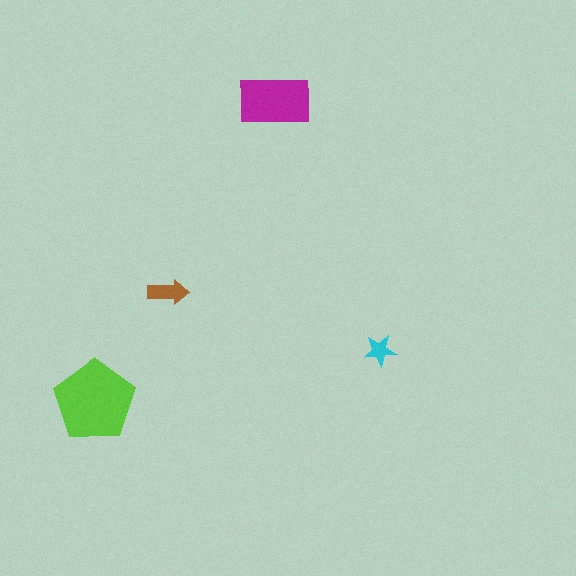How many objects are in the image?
There are 4 objects in the image.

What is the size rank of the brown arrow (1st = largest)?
3rd.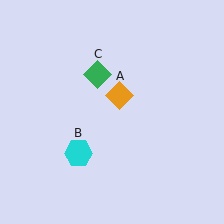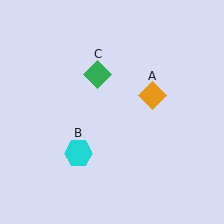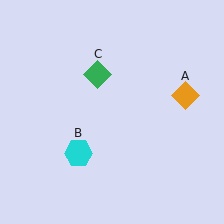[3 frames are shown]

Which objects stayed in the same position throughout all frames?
Cyan hexagon (object B) and green diamond (object C) remained stationary.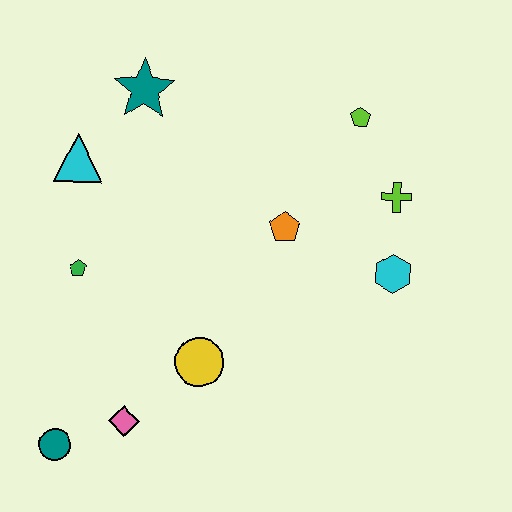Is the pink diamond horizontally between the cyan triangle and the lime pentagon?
Yes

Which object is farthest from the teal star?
The teal circle is farthest from the teal star.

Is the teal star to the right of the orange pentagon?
No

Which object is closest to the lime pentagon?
The lime cross is closest to the lime pentagon.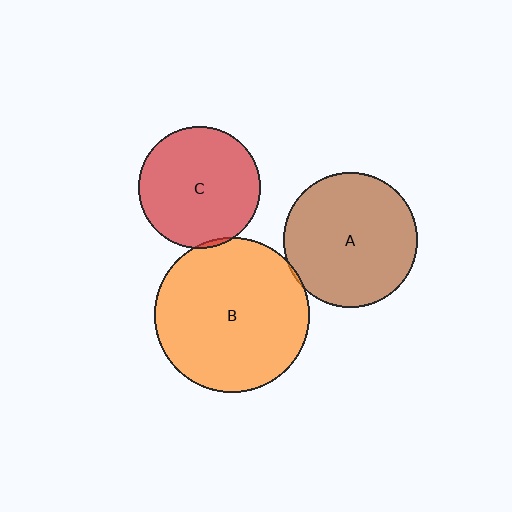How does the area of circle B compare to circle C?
Approximately 1.6 times.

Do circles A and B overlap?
Yes.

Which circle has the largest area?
Circle B (orange).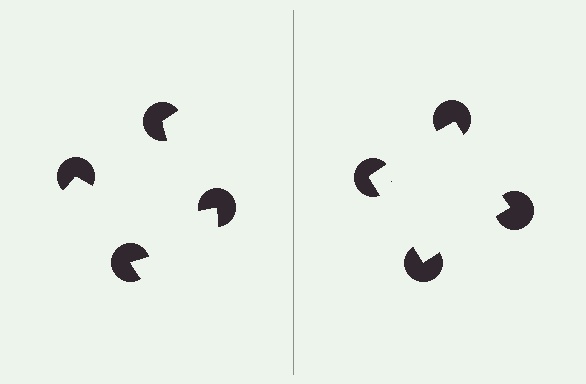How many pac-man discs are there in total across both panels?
8 — 4 on each side.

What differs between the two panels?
The pac-man discs are positioned identically on both sides; only the wedge orientations differ. On the right they align to a square; on the left they are misaligned.